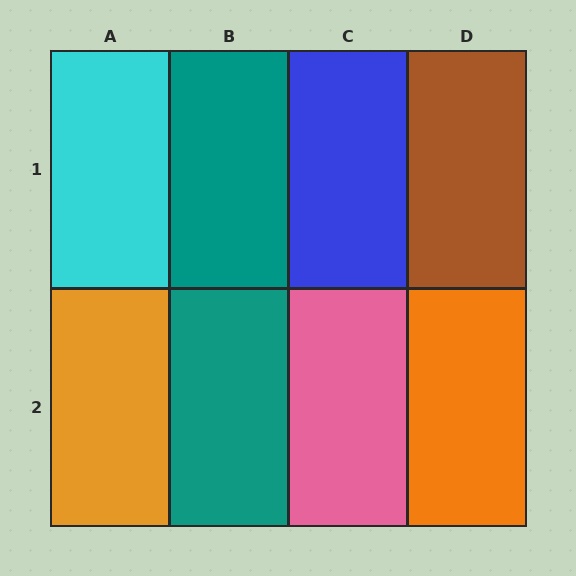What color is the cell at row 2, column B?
Teal.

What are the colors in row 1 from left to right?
Cyan, teal, blue, brown.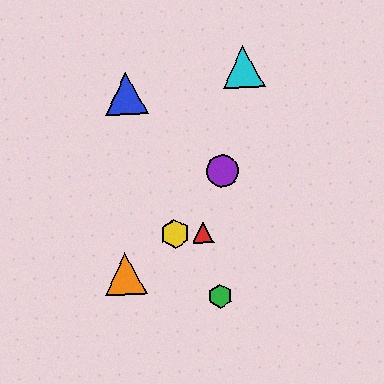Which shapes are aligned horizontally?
The red triangle, the yellow hexagon are aligned horizontally.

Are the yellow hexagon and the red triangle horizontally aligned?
Yes, both are at y≈234.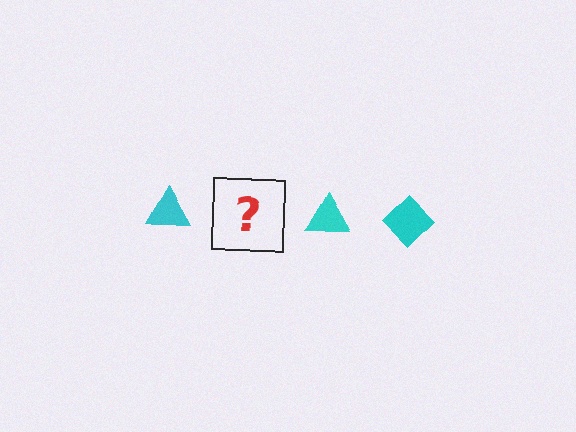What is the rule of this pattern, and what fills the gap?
The rule is that the pattern cycles through triangle, diamond shapes in cyan. The gap should be filled with a cyan diamond.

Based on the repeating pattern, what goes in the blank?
The blank should be a cyan diamond.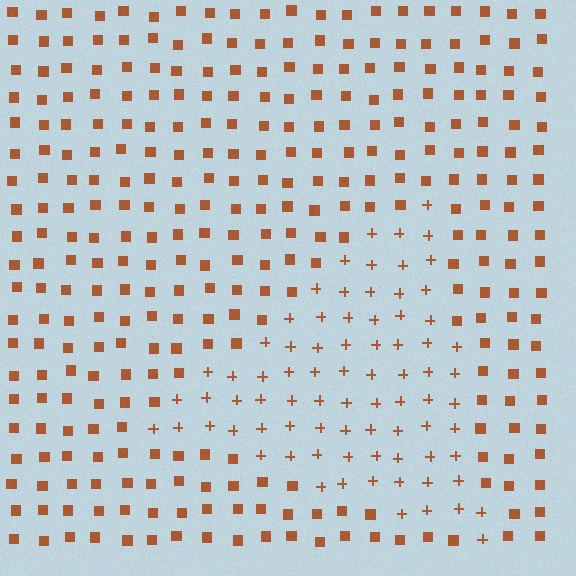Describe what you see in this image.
The image is filled with small brown elements arranged in a uniform grid. A triangle-shaped region contains plus signs, while the surrounding area contains squares. The boundary is defined purely by the change in element shape.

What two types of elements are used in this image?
The image uses plus signs inside the triangle region and squares outside it.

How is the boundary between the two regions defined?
The boundary is defined by a change in element shape: plus signs inside vs. squares outside. All elements share the same color and spacing.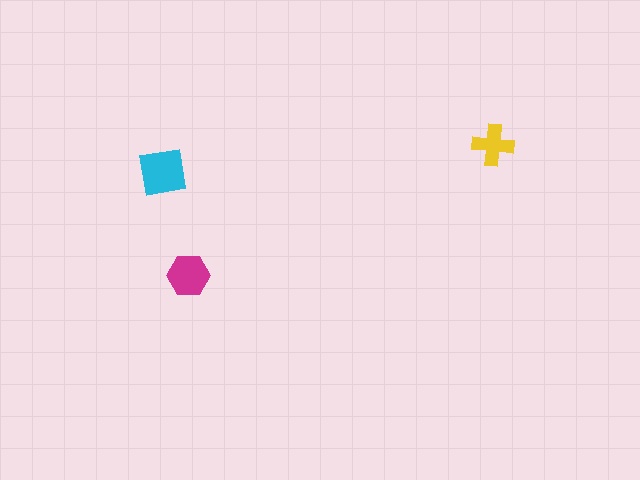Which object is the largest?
The cyan square.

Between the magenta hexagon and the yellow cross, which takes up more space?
The magenta hexagon.